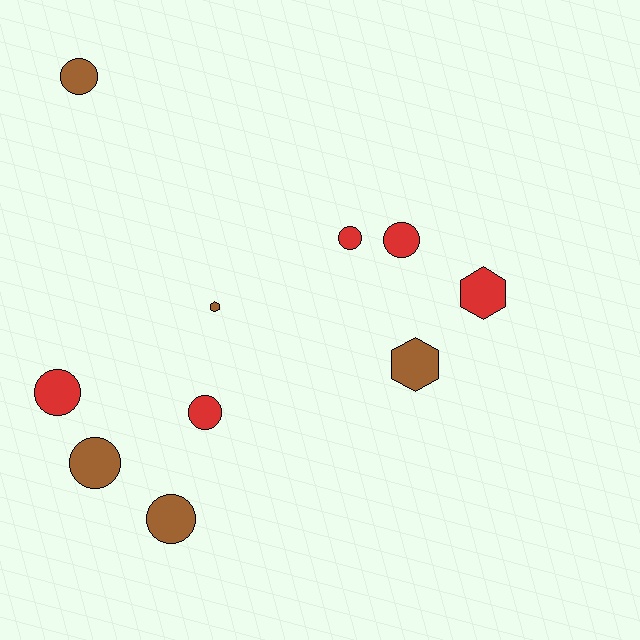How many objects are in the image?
There are 10 objects.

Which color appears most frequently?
Brown, with 5 objects.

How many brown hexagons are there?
There are 2 brown hexagons.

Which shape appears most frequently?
Circle, with 7 objects.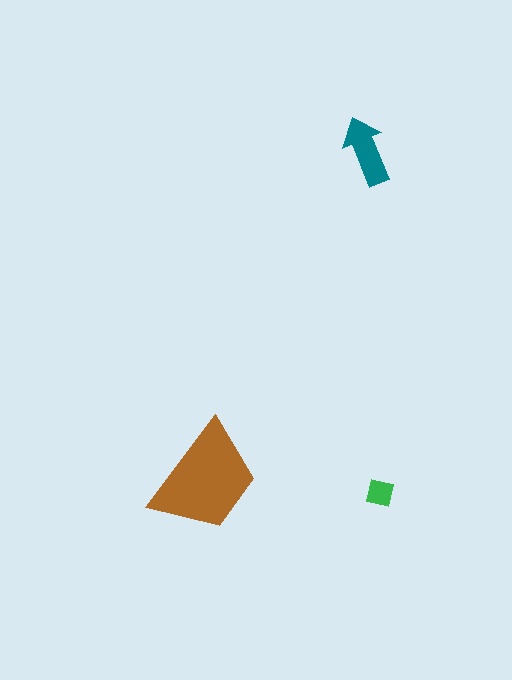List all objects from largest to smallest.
The brown trapezoid, the teal arrow, the green square.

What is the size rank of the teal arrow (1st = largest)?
2nd.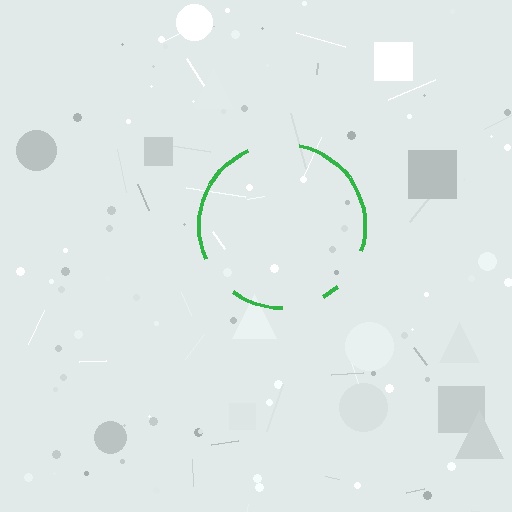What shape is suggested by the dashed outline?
The dashed outline suggests a circle.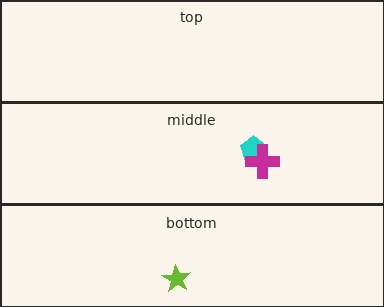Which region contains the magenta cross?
The middle region.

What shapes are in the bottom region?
The lime star.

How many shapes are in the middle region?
2.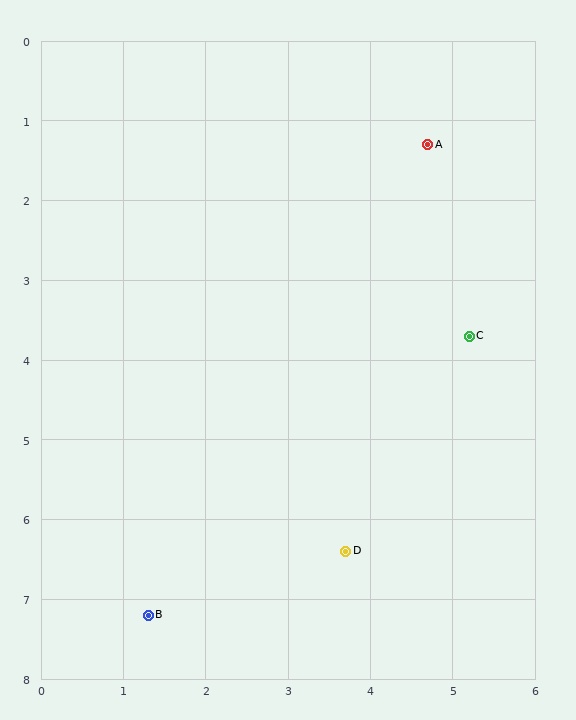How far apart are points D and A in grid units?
Points D and A are about 5.2 grid units apart.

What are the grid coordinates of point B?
Point B is at approximately (1.3, 7.2).